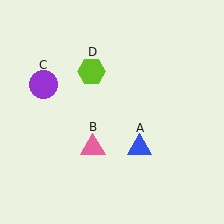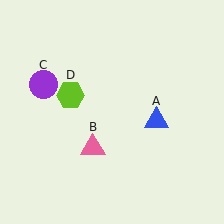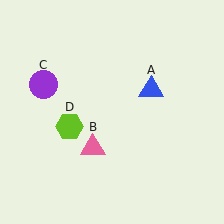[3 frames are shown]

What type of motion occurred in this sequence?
The blue triangle (object A), lime hexagon (object D) rotated counterclockwise around the center of the scene.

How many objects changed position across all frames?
2 objects changed position: blue triangle (object A), lime hexagon (object D).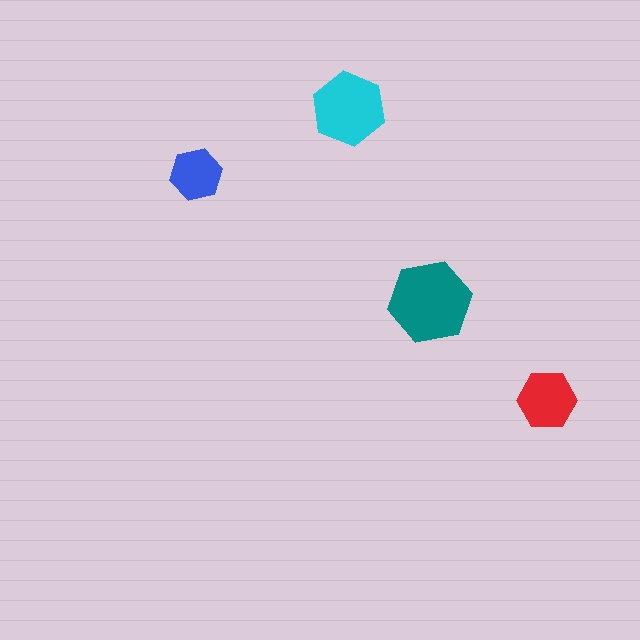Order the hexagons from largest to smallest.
the teal one, the cyan one, the red one, the blue one.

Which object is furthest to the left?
The blue hexagon is leftmost.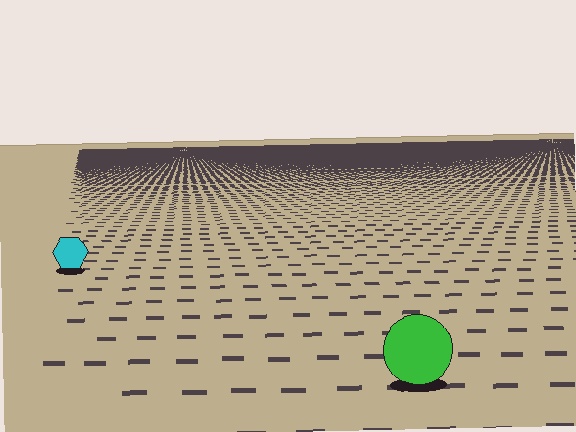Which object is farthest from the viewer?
The cyan hexagon is farthest from the viewer. It appears smaller and the ground texture around it is denser.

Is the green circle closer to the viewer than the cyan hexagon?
Yes. The green circle is closer — you can tell from the texture gradient: the ground texture is coarser near it.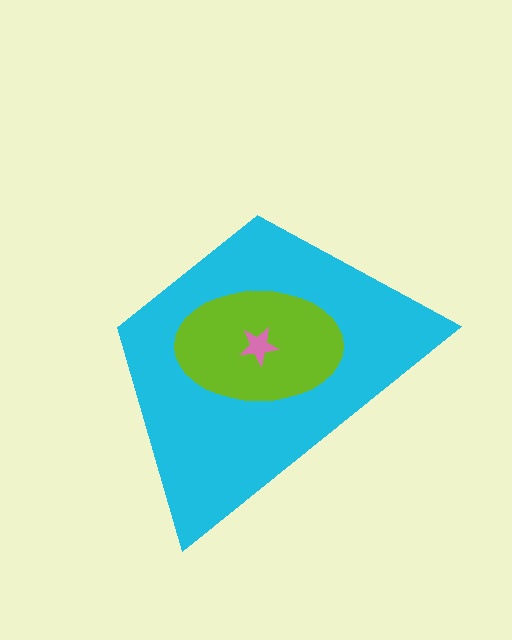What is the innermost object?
The pink star.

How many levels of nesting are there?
3.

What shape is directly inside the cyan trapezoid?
The lime ellipse.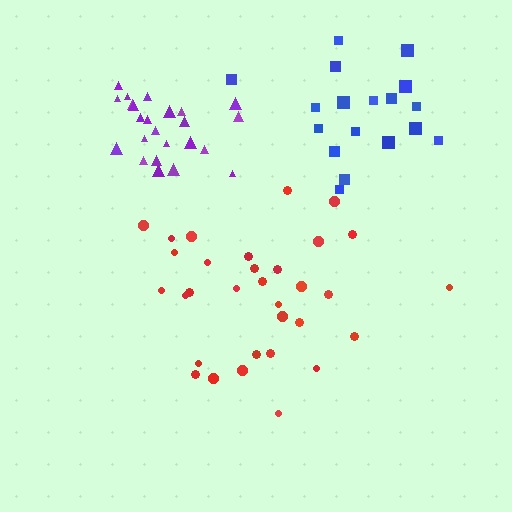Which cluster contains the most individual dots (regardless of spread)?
Red (32).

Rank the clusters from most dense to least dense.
purple, red, blue.